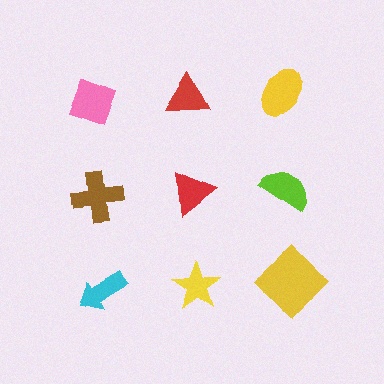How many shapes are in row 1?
3 shapes.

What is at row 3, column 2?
A yellow star.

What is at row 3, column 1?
A cyan arrow.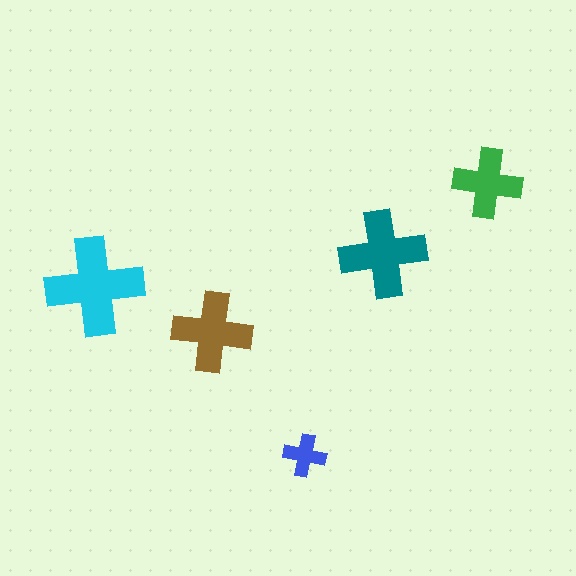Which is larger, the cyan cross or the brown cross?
The cyan one.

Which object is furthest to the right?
The green cross is rightmost.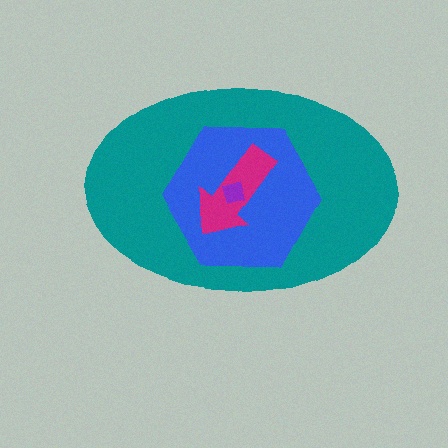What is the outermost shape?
The teal ellipse.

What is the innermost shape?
The purple square.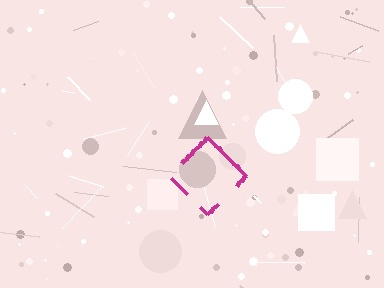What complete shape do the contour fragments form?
The contour fragments form a diamond.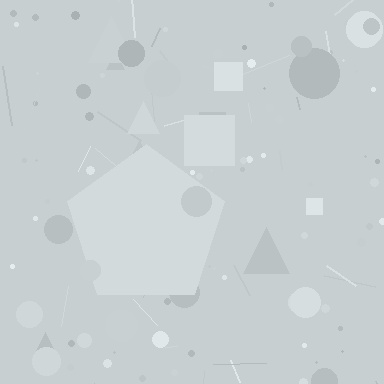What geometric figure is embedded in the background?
A pentagon is embedded in the background.